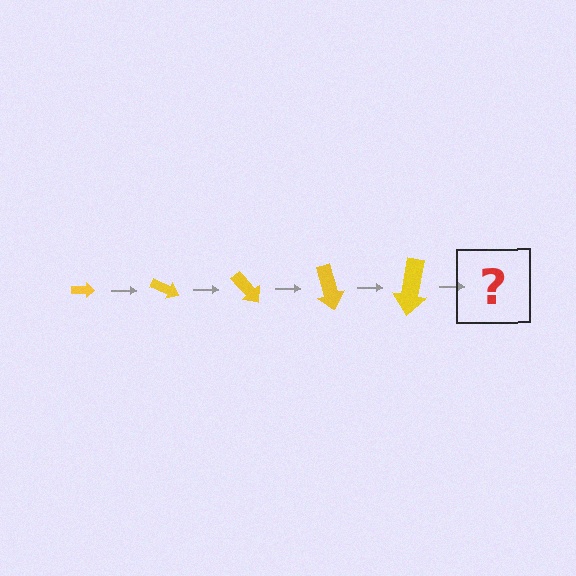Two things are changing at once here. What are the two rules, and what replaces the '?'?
The two rules are that the arrow grows larger each step and it rotates 25 degrees each step. The '?' should be an arrow, larger than the previous one and rotated 125 degrees from the start.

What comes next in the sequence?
The next element should be an arrow, larger than the previous one and rotated 125 degrees from the start.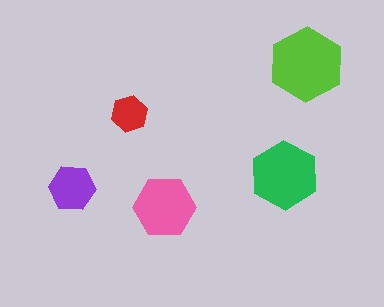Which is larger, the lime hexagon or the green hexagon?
The lime one.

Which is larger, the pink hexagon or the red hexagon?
The pink one.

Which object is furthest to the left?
The purple hexagon is leftmost.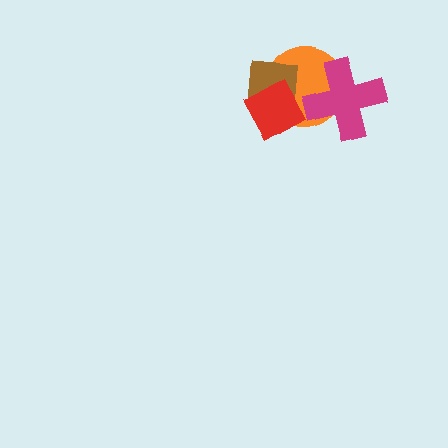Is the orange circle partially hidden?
Yes, it is partially covered by another shape.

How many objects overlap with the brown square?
2 objects overlap with the brown square.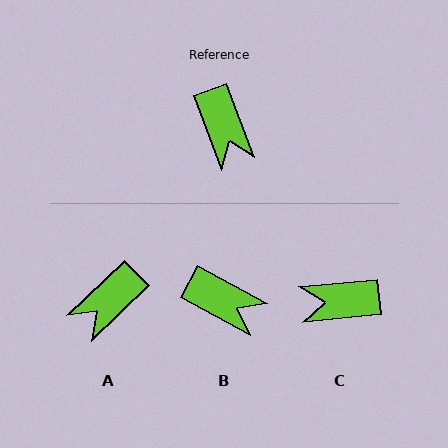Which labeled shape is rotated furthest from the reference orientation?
C, about 106 degrees away.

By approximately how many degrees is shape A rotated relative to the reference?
Approximately 67 degrees clockwise.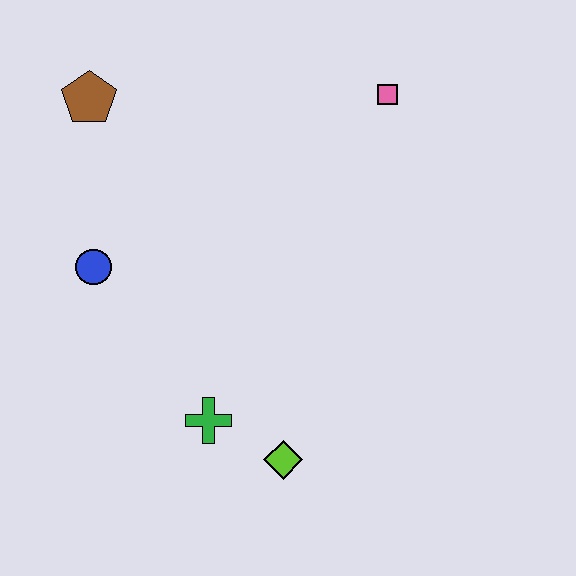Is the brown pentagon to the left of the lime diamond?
Yes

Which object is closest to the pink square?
The brown pentagon is closest to the pink square.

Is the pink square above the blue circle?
Yes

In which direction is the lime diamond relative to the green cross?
The lime diamond is to the right of the green cross.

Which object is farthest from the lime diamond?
The brown pentagon is farthest from the lime diamond.